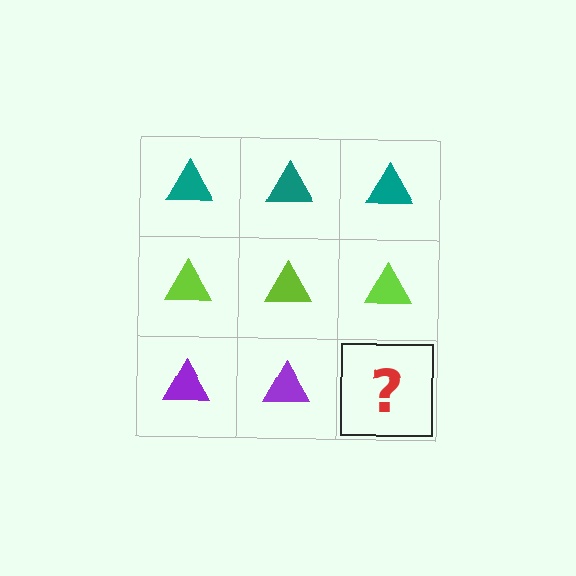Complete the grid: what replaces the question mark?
The question mark should be replaced with a purple triangle.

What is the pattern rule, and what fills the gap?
The rule is that each row has a consistent color. The gap should be filled with a purple triangle.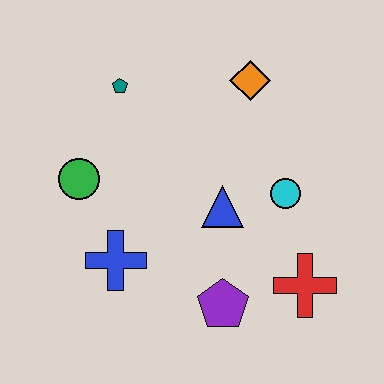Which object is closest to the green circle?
The blue cross is closest to the green circle.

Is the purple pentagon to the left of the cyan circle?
Yes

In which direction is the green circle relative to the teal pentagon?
The green circle is below the teal pentagon.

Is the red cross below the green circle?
Yes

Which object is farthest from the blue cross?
The orange diamond is farthest from the blue cross.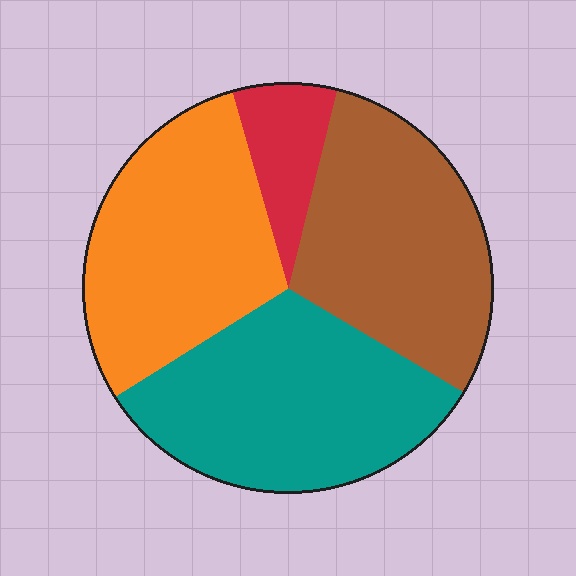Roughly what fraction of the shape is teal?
Teal covers around 30% of the shape.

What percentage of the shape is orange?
Orange covers around 30% of the shape.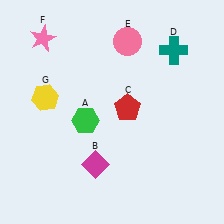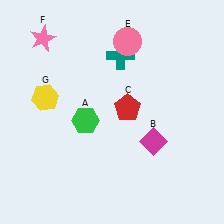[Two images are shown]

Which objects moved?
The objects that moved are: the magenta diamond (B), the teal cross (D).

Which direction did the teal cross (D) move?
The teal cross (D) moved left.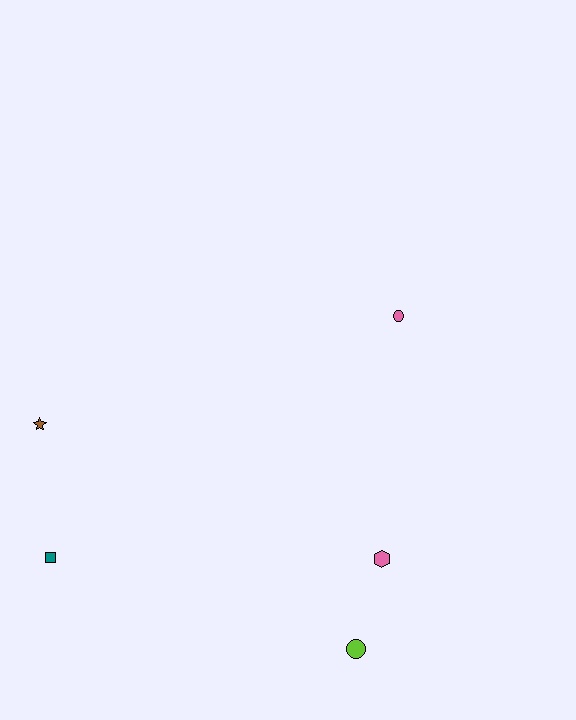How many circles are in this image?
There are 2 circles.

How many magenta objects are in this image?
There are no magenta objects.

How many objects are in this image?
There are 5 objects.